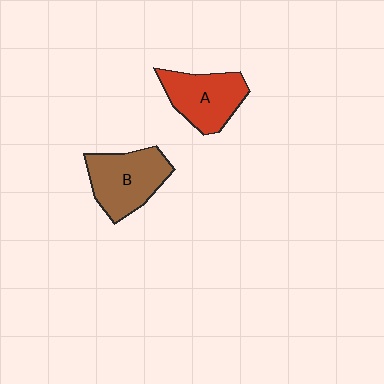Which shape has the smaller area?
Shape A (red).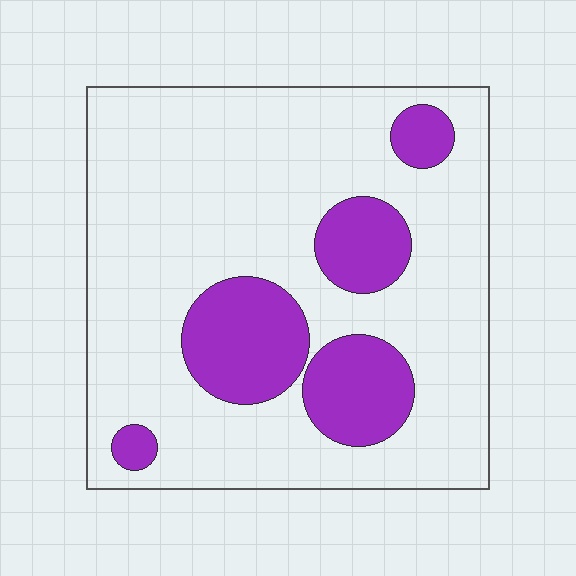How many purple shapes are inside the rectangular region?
5.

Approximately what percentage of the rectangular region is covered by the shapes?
Approximately 20%.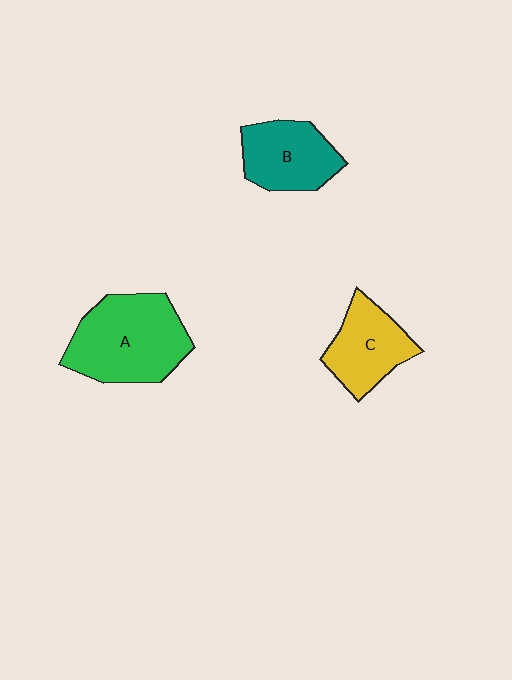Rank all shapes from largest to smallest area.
From largest to smallest: A (green), B (teal), C (yellow).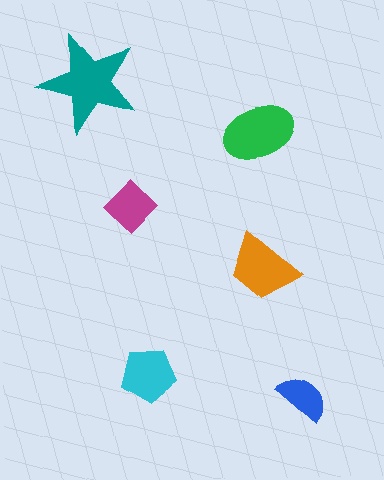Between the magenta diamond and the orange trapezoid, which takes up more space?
The orange trapezoid.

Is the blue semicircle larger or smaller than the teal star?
Smaller.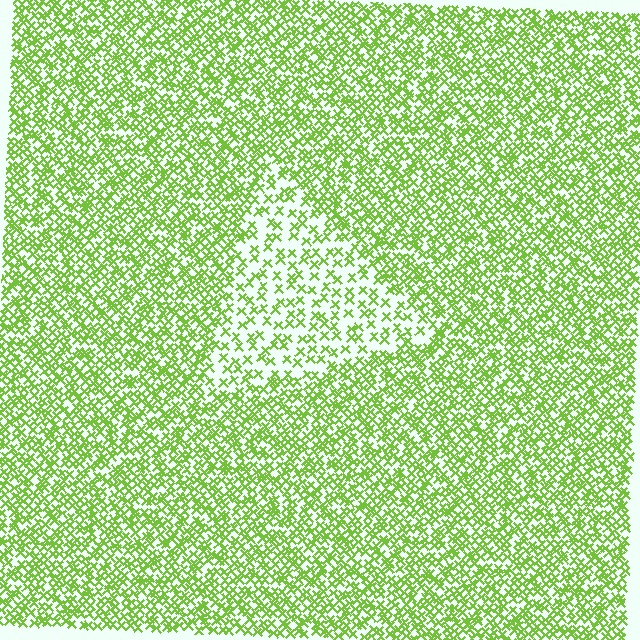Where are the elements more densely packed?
The elements are more densely packed outside the triangle boundary.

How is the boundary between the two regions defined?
The boundary is defined by a change in element density (approximately 2.2x ratio). All elements are the same color, size, and shape.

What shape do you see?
I see a triangle.